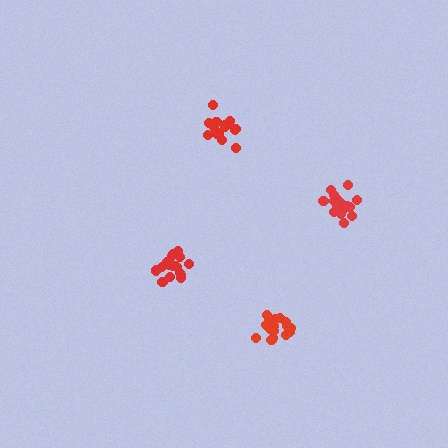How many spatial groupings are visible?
There are 4 spatial groupings.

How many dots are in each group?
Group 1: 17 dots, Group 2: 19 dots, Group 3: 16 dots, Group 4: 18 dots (70 total).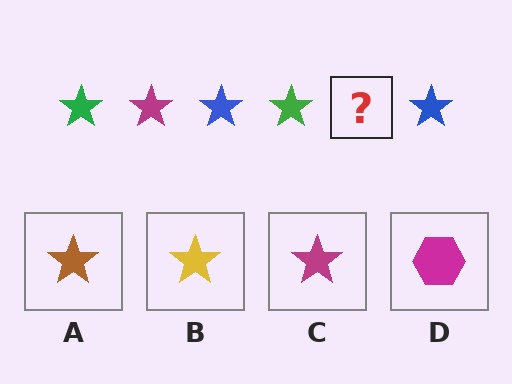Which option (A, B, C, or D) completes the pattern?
C.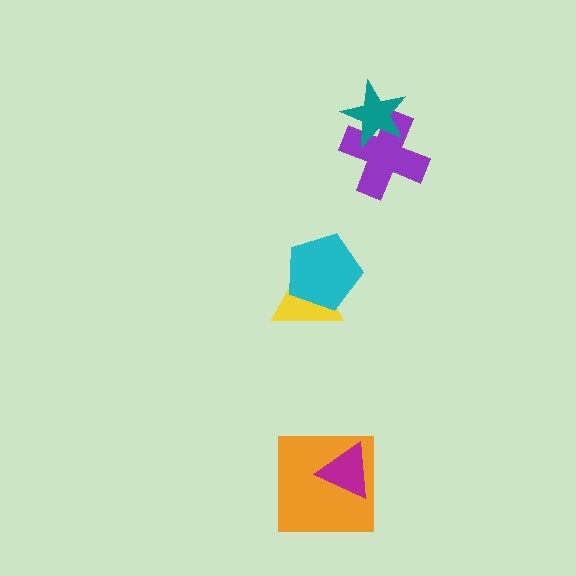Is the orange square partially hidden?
Yes, it is partially covered by another shape.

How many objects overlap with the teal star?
1 object overlaps with the teal star.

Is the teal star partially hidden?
No, no other shape covers it.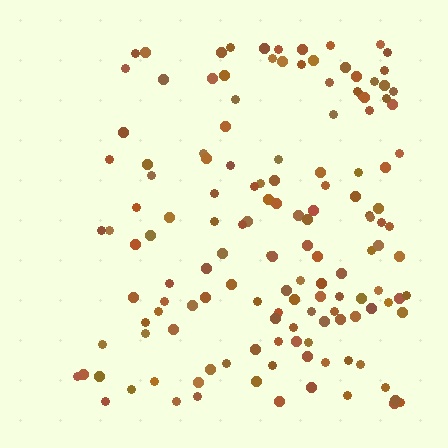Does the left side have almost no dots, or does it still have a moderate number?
Still a moderate number, just noticeably fewer than the right.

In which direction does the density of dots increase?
From left to right, with the right side densest.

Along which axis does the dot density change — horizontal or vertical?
Horizontal.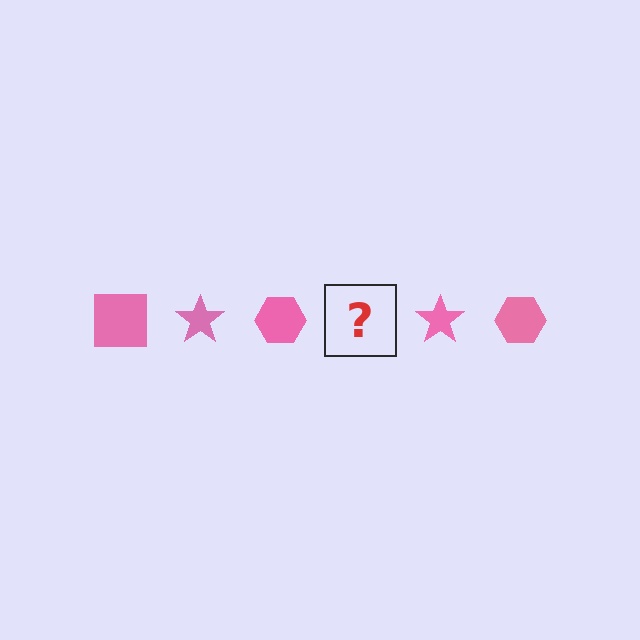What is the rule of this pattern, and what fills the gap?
The rule is that the pattern cycles through square, star, hexagon shapes in pink. The gap should be filled with a pink square.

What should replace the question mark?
The question mark should be replaced with a pink square.